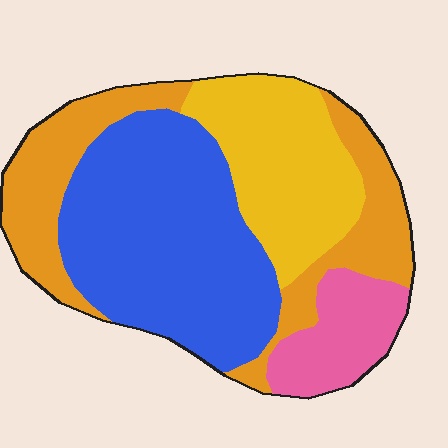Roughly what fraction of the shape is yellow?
Yellow takes up about one fifth (1/5) of the shape.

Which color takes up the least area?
Pink, at roughly 10%.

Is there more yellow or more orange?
Orange.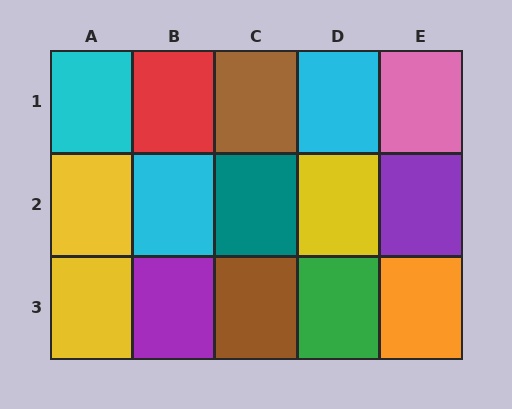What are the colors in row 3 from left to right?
Yellow, purple, brown, green, orange.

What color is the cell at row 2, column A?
Yellow.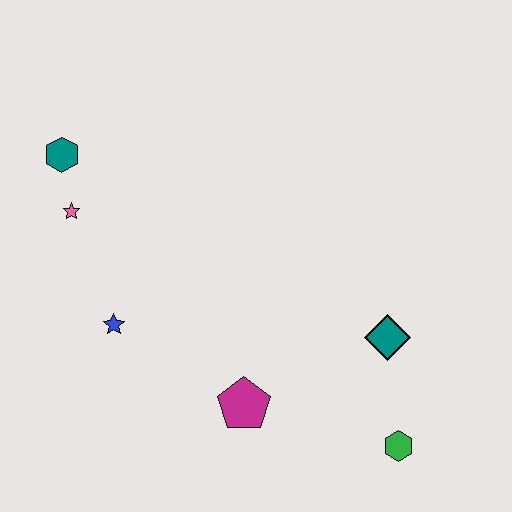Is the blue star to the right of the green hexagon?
No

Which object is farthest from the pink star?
The green hexagon is farthest from the pink star.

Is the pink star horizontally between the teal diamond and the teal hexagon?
Yes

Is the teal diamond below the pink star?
Yes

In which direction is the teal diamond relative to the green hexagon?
The teal diamond is above the green hexagon.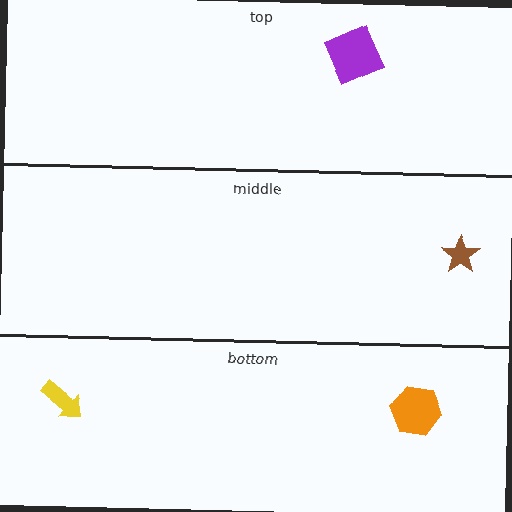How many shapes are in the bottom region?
2.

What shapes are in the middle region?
The brown star.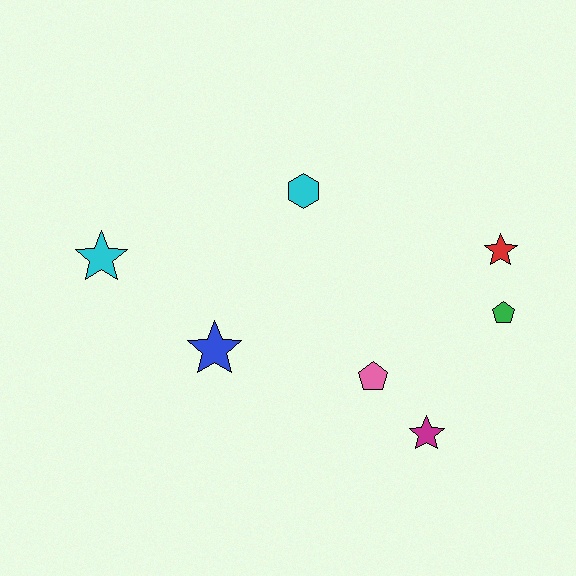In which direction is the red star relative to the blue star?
The red star is to the right of the blue star.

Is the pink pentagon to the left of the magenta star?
Yes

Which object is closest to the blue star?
The cyan star is closest to the blue star.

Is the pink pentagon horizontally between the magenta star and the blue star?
Yes